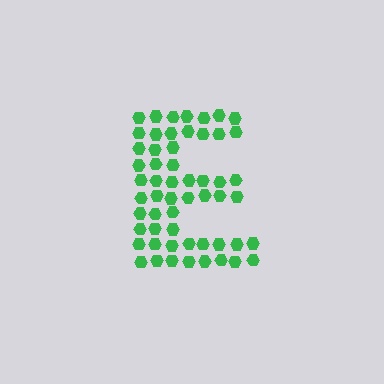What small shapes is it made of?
It is made of small hexagons.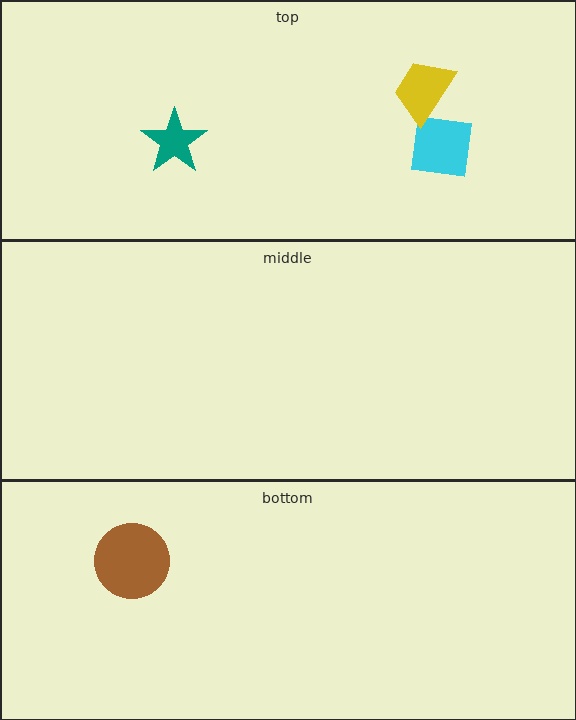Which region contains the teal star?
The top region.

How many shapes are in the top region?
3.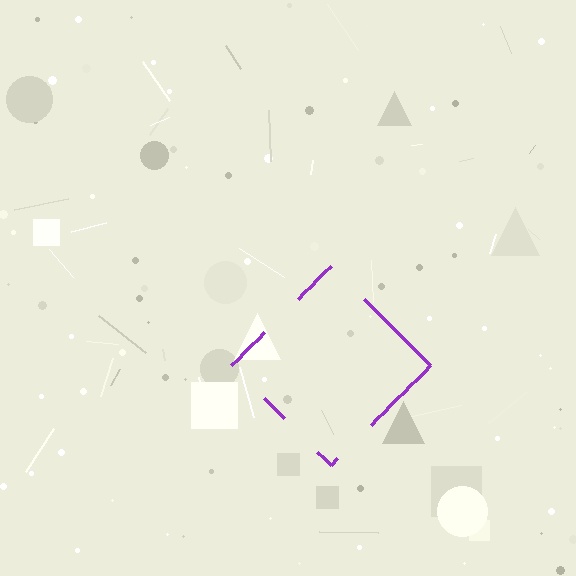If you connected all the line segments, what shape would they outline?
They would outline a diamond.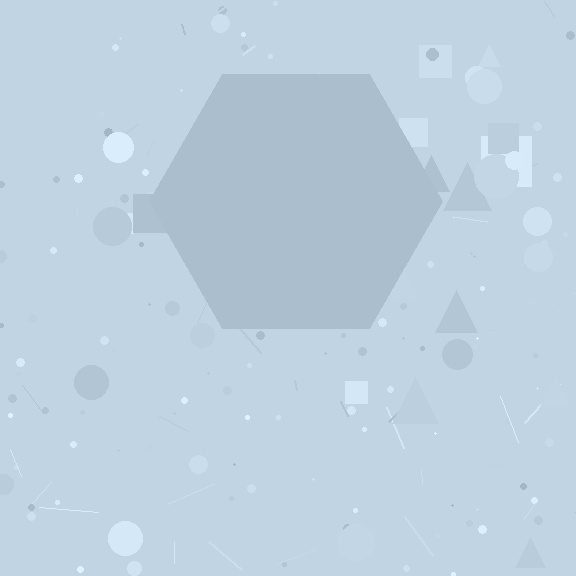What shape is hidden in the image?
A hexagon is hidden in the image.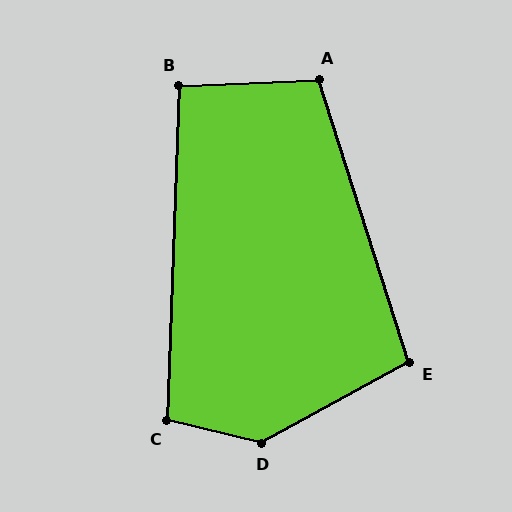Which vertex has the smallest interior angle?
B, at approximately 94 degrees.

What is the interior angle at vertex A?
Approximately 105 degrees (obtuse).